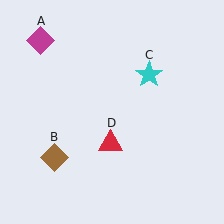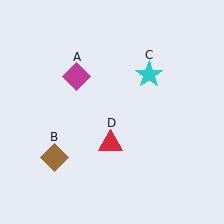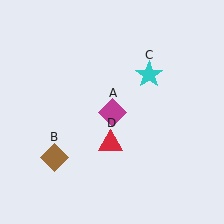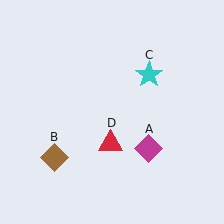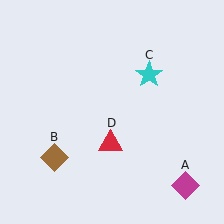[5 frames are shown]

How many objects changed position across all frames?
1 object changed position: magenta diamond (object A).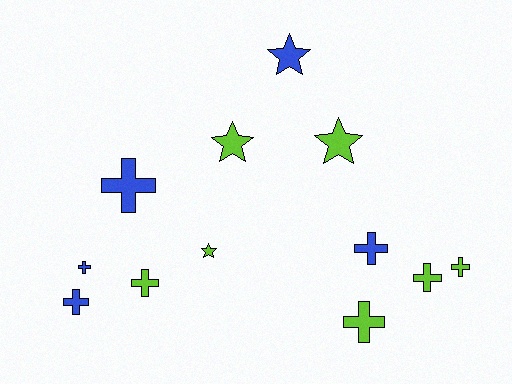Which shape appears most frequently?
Cross, with 8 objects.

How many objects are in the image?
There are 12 objects.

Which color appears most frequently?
Lime, with 7 objects.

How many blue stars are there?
There is 1 blue star.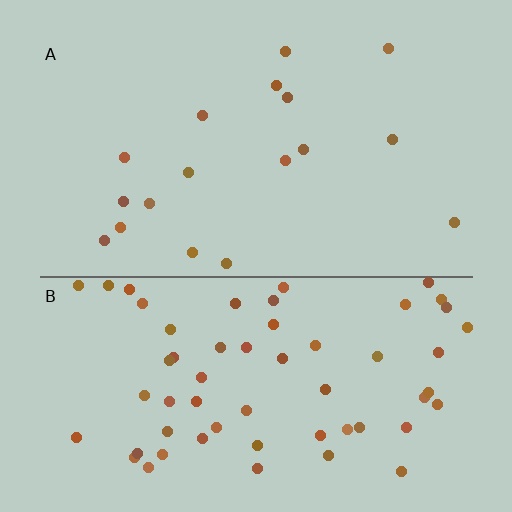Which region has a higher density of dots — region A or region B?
B (the bottom).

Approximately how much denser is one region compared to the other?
Approximately 3.4× — region B over region A.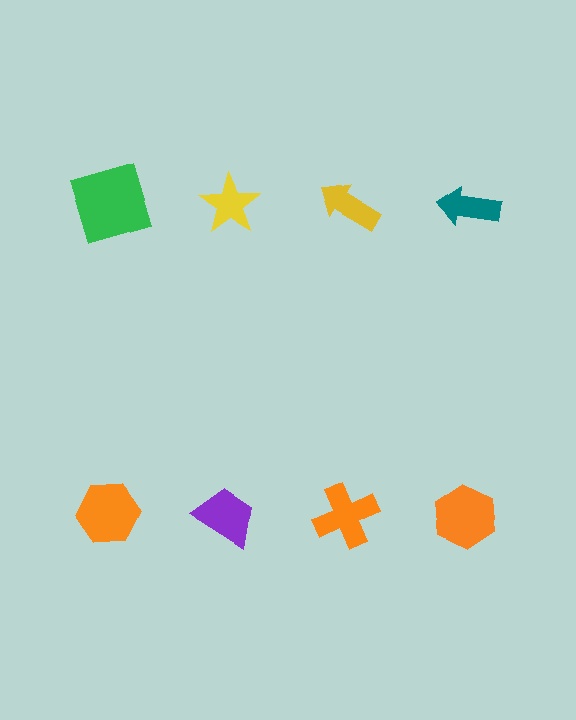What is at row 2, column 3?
An orange cross.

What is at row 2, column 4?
An orange hexagon.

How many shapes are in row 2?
4 shapes.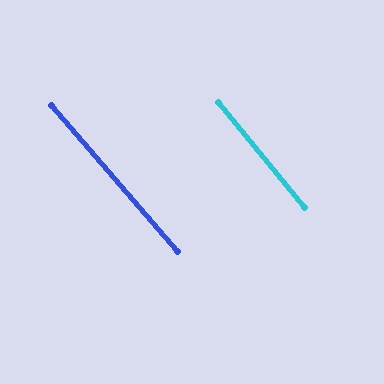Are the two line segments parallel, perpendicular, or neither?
Parallel — their directions differ by only 1.9°.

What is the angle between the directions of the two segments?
Approximately 2 degrees.